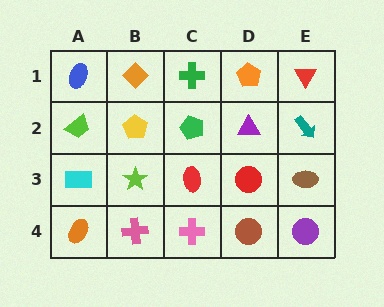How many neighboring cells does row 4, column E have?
2.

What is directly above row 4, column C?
A red ellipse.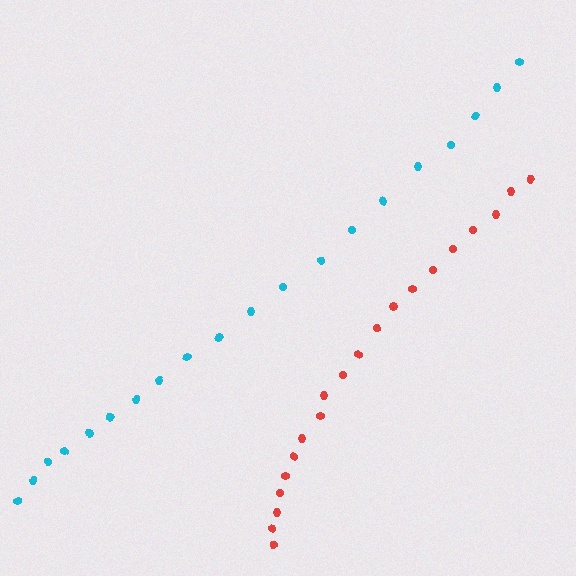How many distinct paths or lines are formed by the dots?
There are 2 distinct paths.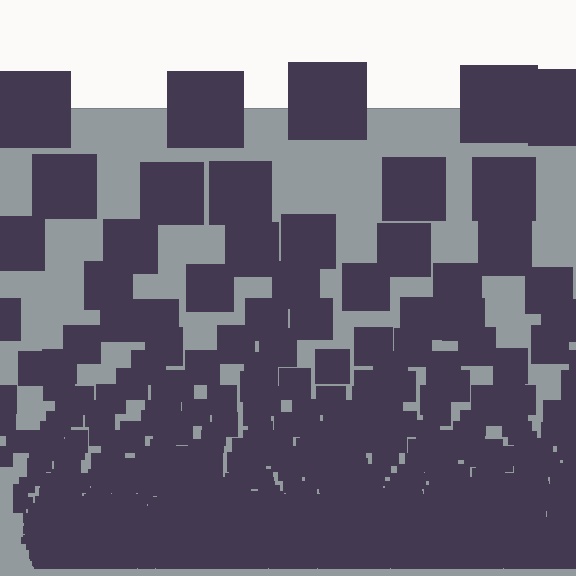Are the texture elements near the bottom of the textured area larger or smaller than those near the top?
Smaller. The gradient is inverted — elements near the bottom are smaller and denser.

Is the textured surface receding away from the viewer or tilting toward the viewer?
The surface appears to tilt toward the viewer. Texture elements get larger and sparser toward the top.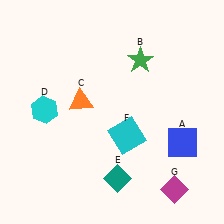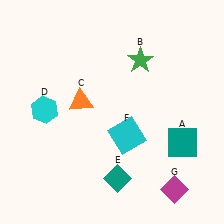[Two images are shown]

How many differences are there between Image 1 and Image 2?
There is 1 difference between the two images.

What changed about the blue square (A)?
In Image 1, A is blue. In Image 2, it changed to teal.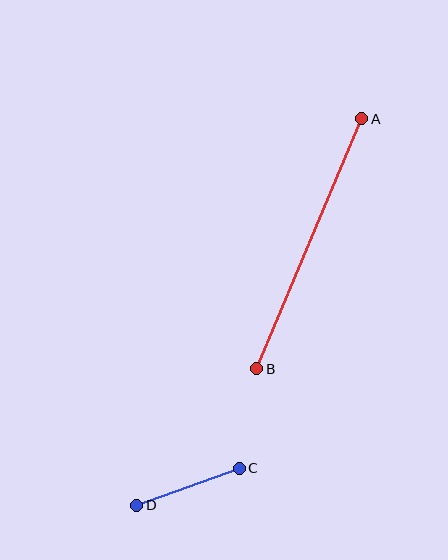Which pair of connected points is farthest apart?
Points A and B are farthest apart.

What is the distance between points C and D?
The distance is approximately 109 pixels.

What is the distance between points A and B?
The distance is approximately 271 pixels.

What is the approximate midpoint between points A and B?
The midpoint is at approximately (309, 244) pixels.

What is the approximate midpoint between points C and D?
The midpoint is at approximately (188, 487) pixels.